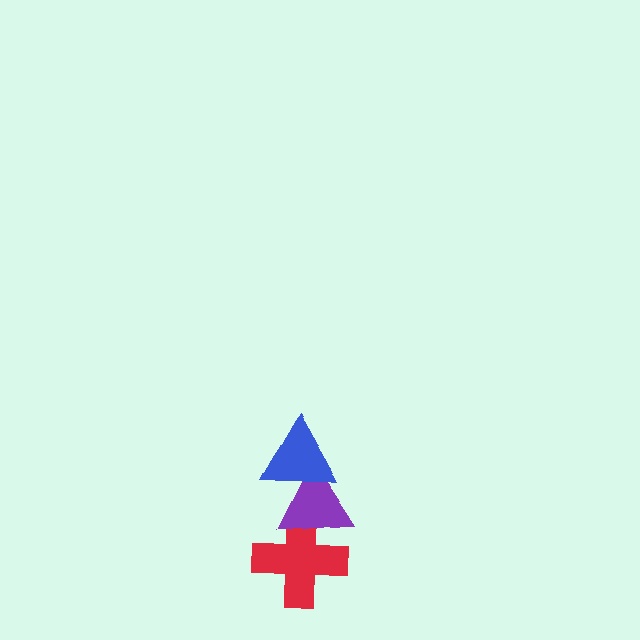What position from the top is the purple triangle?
The purple triangle is 2nd from the top.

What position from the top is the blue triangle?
The blue triangle is 1st from the top.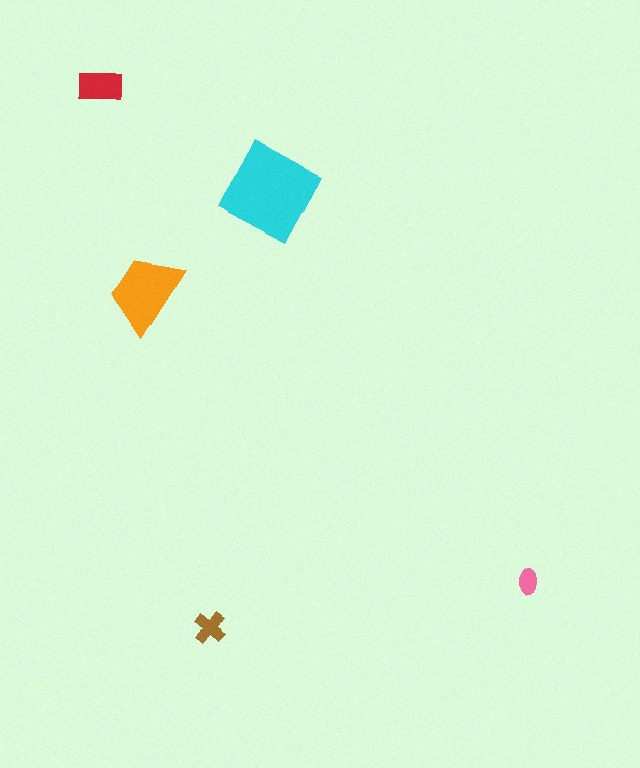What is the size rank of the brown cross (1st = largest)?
4th.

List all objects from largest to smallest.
The cyan diamond, the orange trapezoid, the red rectangle, the brown cross, the pink ellipse.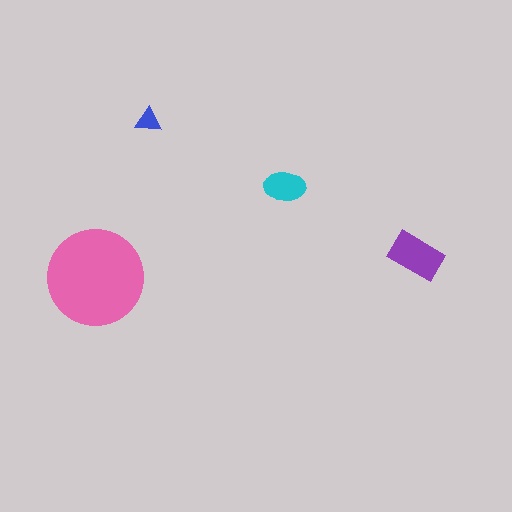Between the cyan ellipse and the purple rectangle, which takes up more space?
The purple rectangle.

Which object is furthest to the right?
The purple rectangle is rightmost.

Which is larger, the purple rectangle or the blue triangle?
The purple rectangle.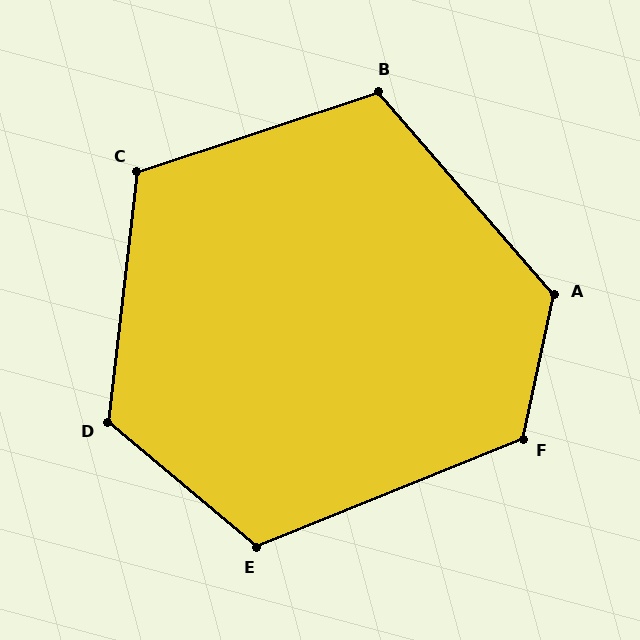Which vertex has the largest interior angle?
A, at approximately 127 degrees.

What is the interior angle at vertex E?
Approximately 118 degrees (obtuse).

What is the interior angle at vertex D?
Approximately 123 degrees (obtuse).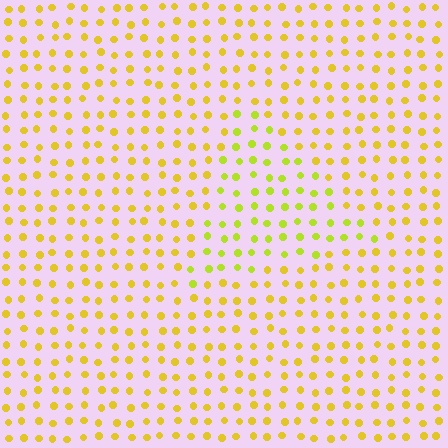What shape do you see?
I see a triangle.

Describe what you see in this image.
The image is filled with small yellow elements in a uniform arrangement. A triangle-shaped region is visible where the elements are tinted to a slightly different hue, forming a subtle color boundary.